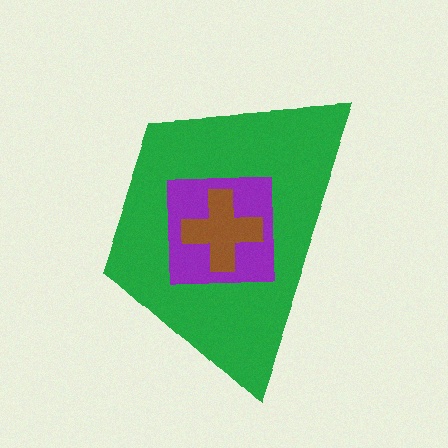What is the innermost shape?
The brown cross.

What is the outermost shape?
The green trapezoid.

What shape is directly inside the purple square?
The brown cross.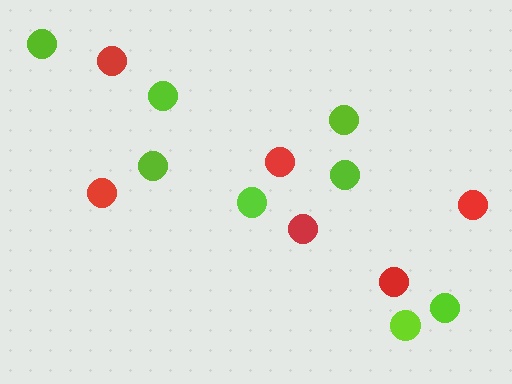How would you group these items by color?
There are 2 groups: one group of red circles (6) and one group of lime circles (8).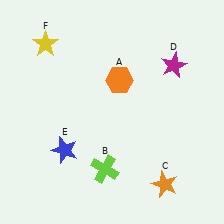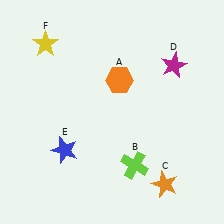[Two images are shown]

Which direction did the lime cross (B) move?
The lime cross (B) moved right.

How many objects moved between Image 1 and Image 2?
1 object moved between the two images.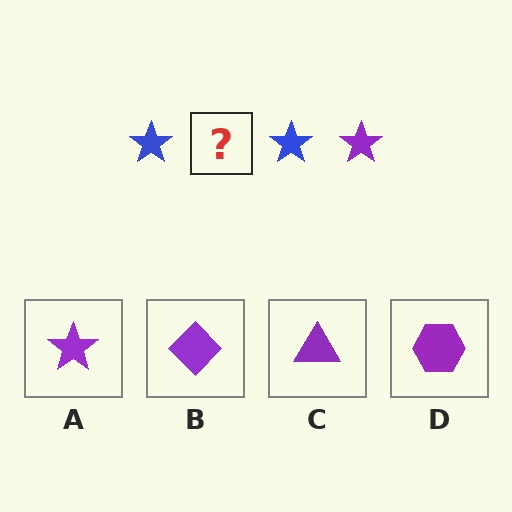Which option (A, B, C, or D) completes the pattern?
A.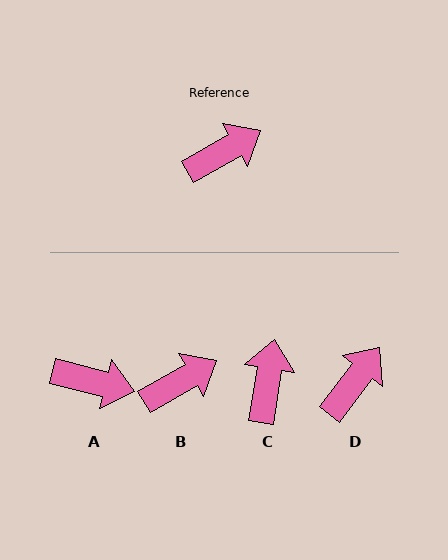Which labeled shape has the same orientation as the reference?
B.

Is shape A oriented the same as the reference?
No, it is off by about 44 degrees.